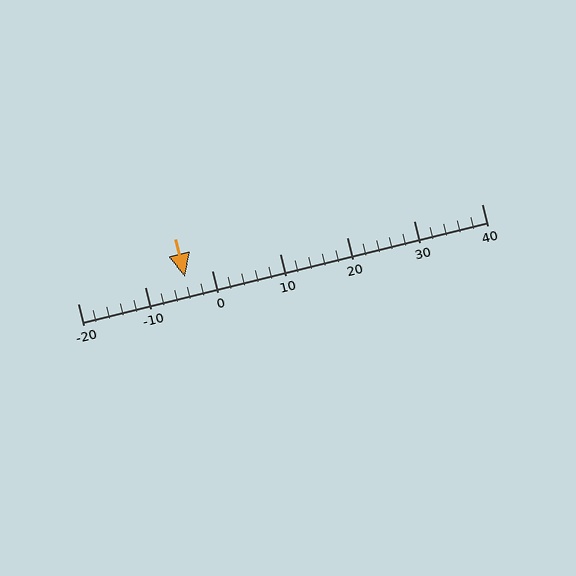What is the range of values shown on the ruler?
The ruler shows values from -20 to 40.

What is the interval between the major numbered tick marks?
The major tick marks are spaced 10 units apart.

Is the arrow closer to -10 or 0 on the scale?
The arrow is closer to 0.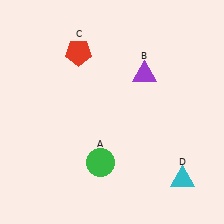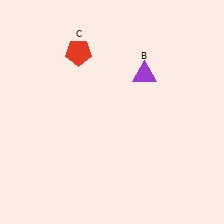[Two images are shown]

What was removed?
The cyan triangle (D), the green circle (A) were removed in Image 2.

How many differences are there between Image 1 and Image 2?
There are 2 differences between the two images.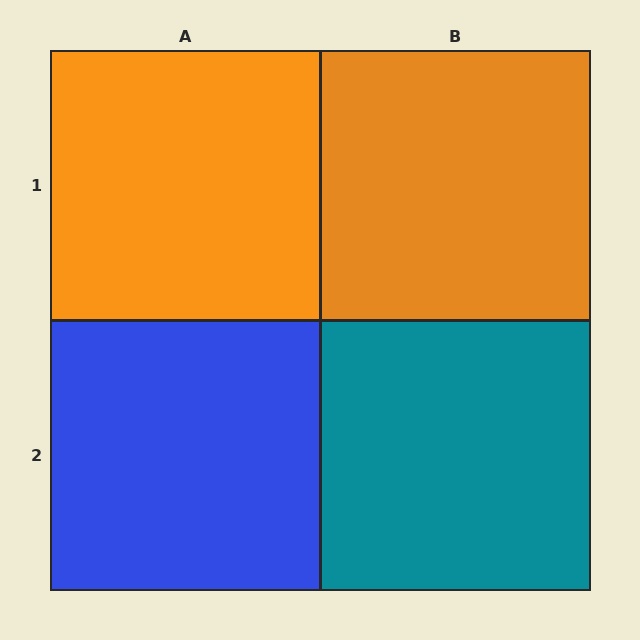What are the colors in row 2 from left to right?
Blue, teal.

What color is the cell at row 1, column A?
Orange.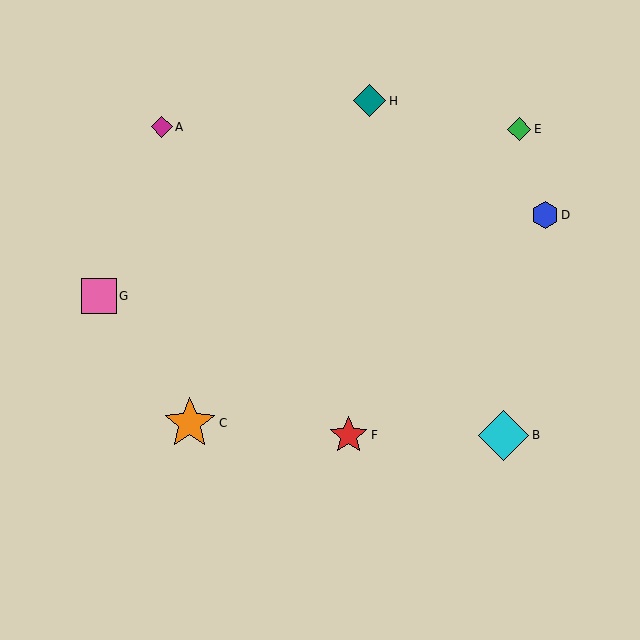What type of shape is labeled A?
Shape A is a magenta diamond.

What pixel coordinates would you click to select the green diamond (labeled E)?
Click at (519, 129) to select the green diamond E.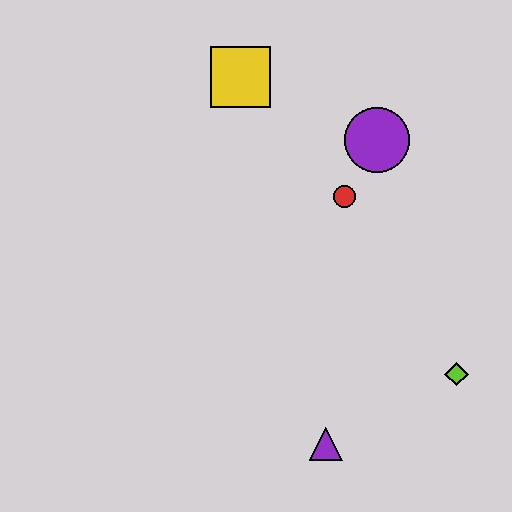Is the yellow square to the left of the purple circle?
Yes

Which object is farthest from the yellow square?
The purple triangle is farthest from the yellow square.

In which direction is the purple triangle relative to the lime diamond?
The purple triangle is to the left of the lime diamond.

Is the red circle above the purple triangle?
Yes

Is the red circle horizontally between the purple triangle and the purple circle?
Yes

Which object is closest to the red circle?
The purple circle is closest to the red circle.